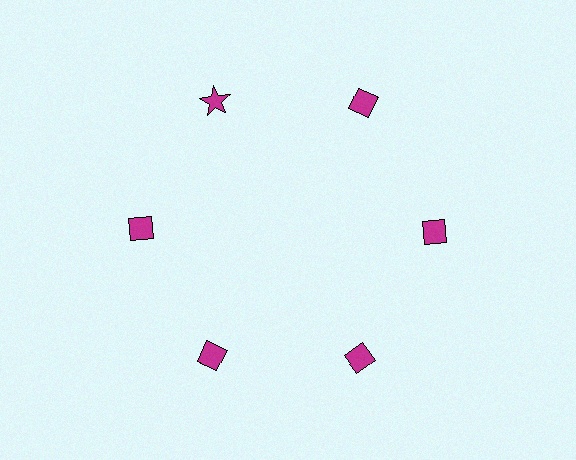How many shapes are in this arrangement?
There are 6 shapes arranged in a ring pattern.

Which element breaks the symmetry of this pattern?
The magenta star at roughly the 11 o'clock position breaks the symmetry. All other shapes are magenta diamonds.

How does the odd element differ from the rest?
It has a different shape: star instead of diamond.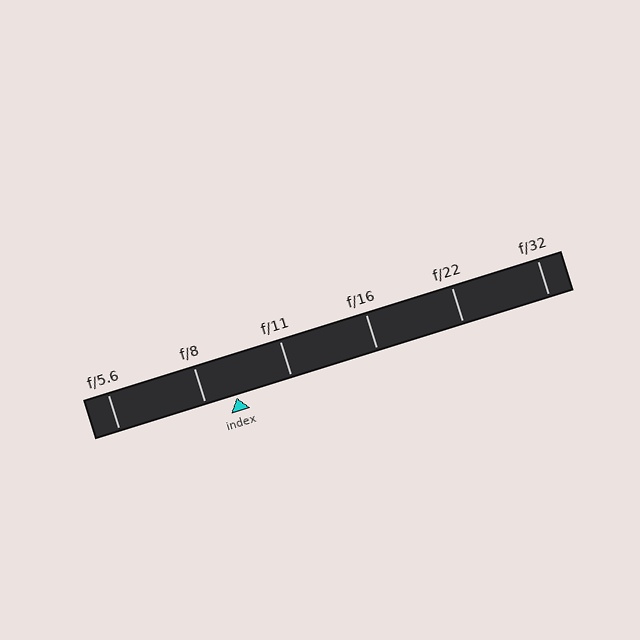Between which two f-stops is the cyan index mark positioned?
The index mark is between f/8 and f/11.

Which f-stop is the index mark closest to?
The index mark is closest to f/8.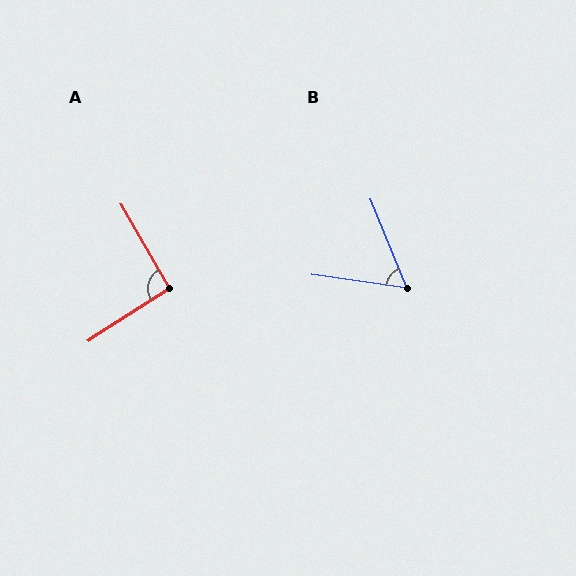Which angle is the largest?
A, at approximately 93 degrees.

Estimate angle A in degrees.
Approximately 93 degrees.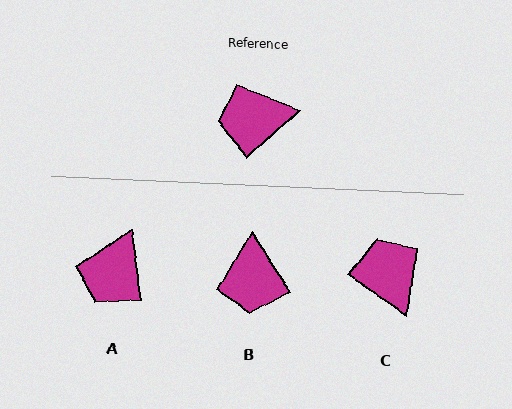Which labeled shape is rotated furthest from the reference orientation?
B, about 80 degrees away.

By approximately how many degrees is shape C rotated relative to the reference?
Approximately 77 degrees clockwise.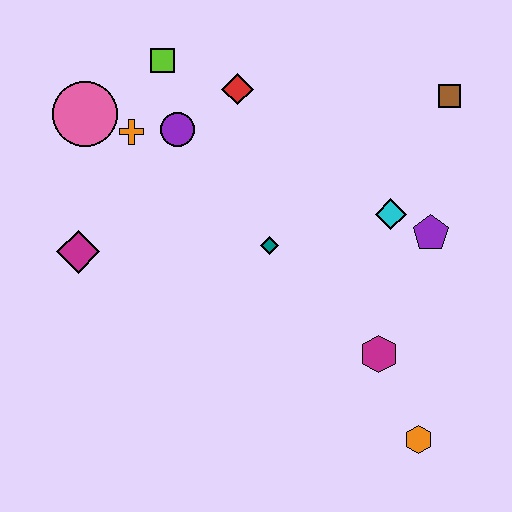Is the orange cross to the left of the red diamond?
Yes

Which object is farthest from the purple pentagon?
The pink circle is farthest from the purple pentagon.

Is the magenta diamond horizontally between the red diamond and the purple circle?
No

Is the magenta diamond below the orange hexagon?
No